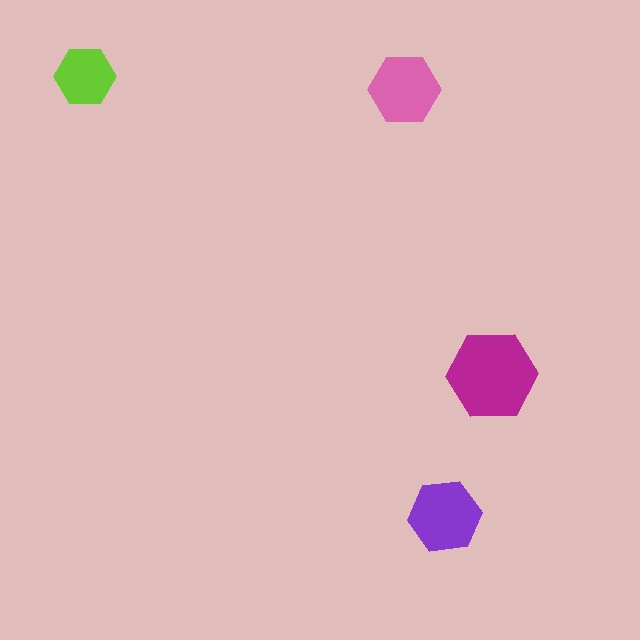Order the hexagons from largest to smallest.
the magenta one, the purple one, the pink one, the lime one.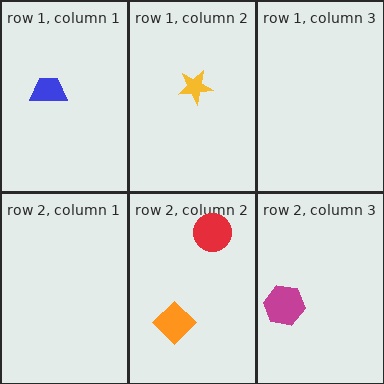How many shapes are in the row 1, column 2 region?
1.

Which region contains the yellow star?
The row 1, column 2 region.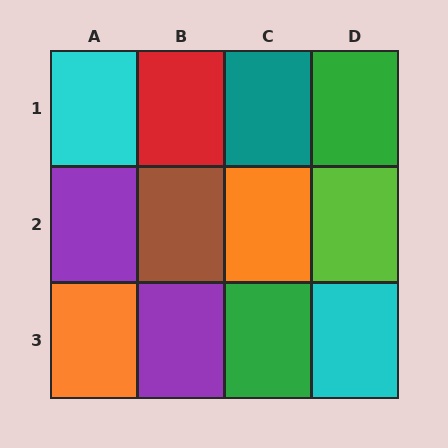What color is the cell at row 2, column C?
Orange.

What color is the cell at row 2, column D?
Lime.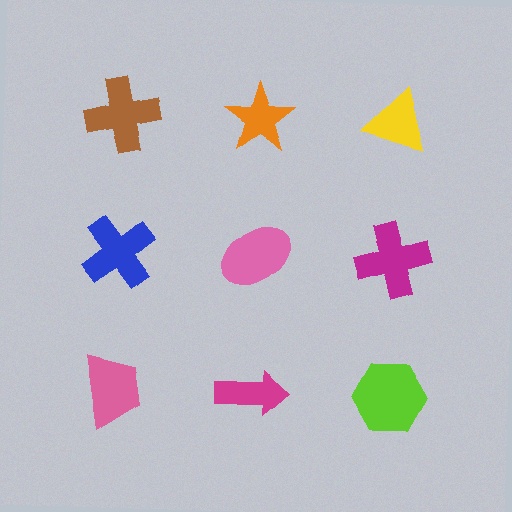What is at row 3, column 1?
A pink trapezoid.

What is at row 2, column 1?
A blue cross.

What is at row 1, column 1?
A brown cross.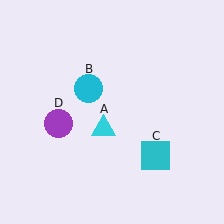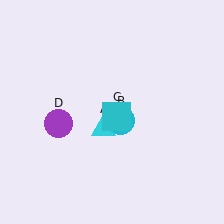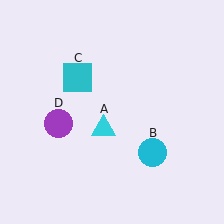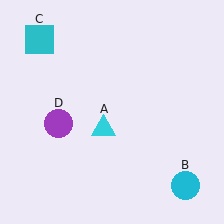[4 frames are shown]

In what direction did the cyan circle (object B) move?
The cyan circle (object B) moved down and to the right.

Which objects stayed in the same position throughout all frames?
Cyan triangle (object A) and purple circle (object D) remained stationary.